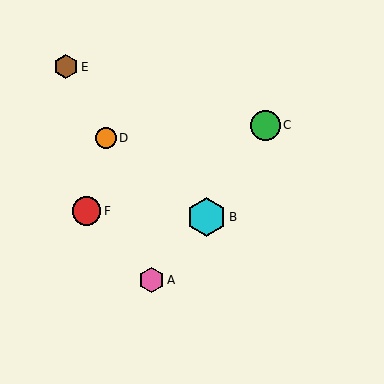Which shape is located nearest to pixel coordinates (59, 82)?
The brown hexagon (labeled E) at (66, 67) is nearest to that location.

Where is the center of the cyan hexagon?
The center of the cyan hexagon is at (207, 217).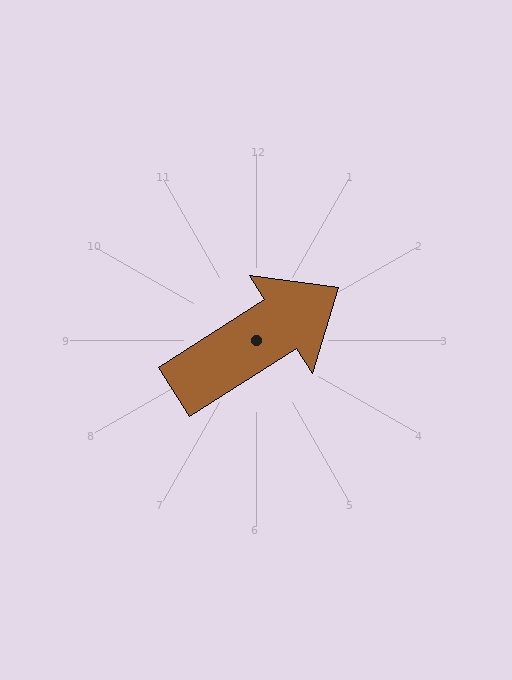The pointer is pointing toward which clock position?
Roughly 2 o'clock.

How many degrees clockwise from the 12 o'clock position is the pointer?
Approximately 58 degrees.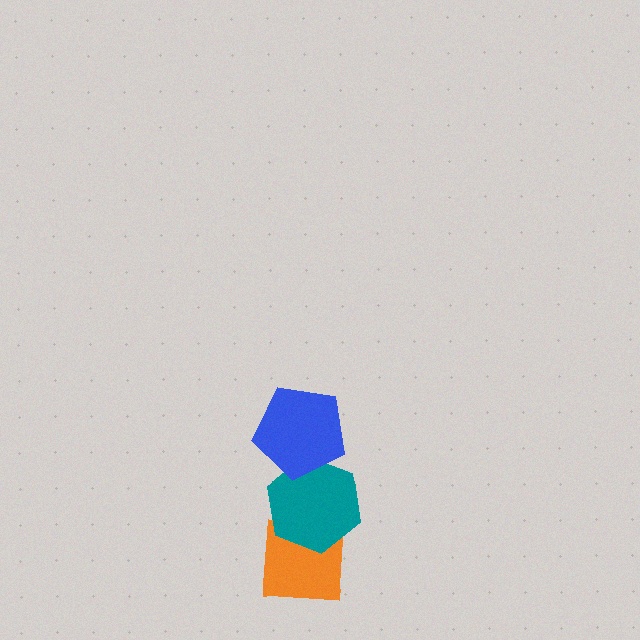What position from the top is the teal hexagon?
The teal hexagon is 2nd from the top.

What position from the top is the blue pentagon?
The blue pentagon is 1st from the top.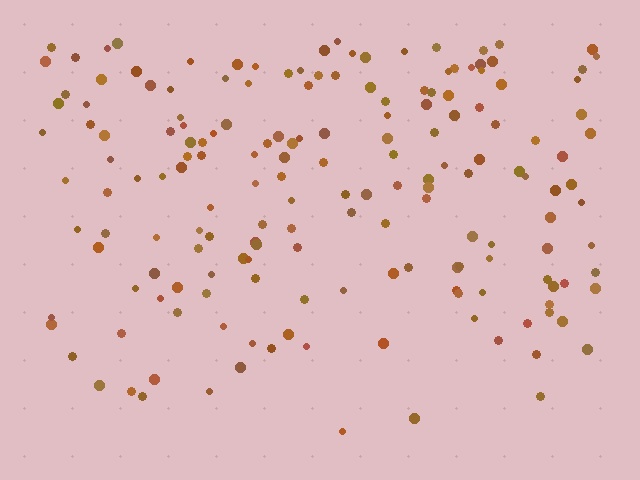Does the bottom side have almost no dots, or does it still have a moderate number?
Still a moderate number, just noticeably fewer than the top.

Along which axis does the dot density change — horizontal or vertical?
Vertical.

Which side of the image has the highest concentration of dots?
The top.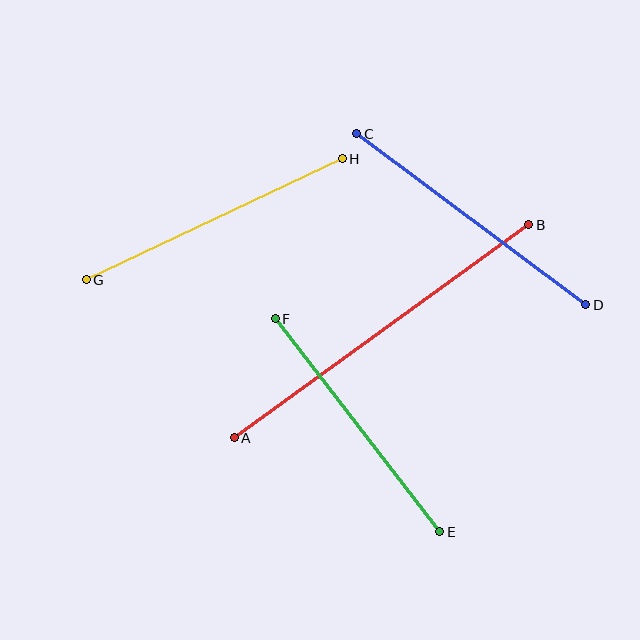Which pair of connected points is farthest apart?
Points A and B are farthest apart.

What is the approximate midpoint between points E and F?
The midpoint is at approximately (358, 425) pixels.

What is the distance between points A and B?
The distance is approximately 363 pixels.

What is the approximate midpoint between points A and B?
The midpoint is at approximately (381, 331) pixels.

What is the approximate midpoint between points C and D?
The midpoint is at approximately (471, 219) pixels.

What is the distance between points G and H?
The distance is approximately 283 pixels.